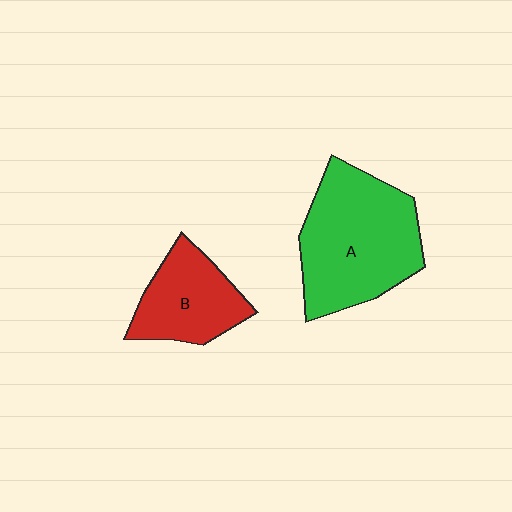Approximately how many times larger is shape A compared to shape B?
Approximately 1.7 times.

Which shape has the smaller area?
Shape B (red).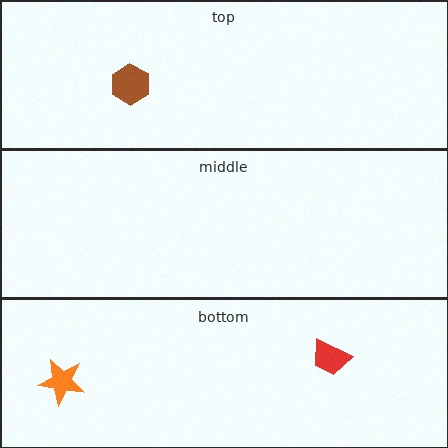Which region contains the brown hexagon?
The top region.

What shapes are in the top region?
The brown hexagon.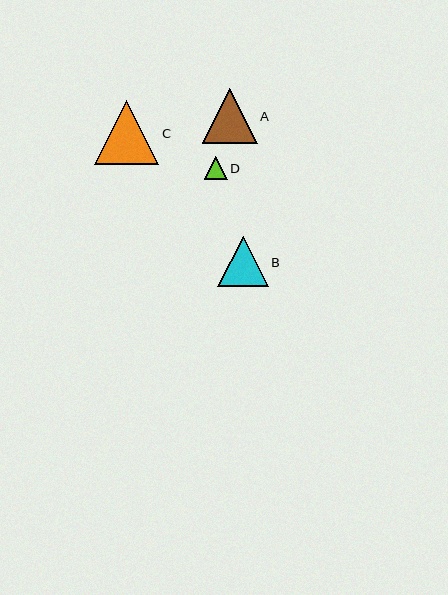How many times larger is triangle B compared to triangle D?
Triangle B is approximately 2.2 times the size of triangle D.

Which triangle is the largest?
Triangle C is the largest with a size of approximately 64 pixels.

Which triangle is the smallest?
Triangle D is the smallest with a size of approximately 23 pixels.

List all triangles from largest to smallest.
From largest to smallest: C, A, B, D.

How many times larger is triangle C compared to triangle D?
Triangle C is approximately 2.8 times the size of triangle D.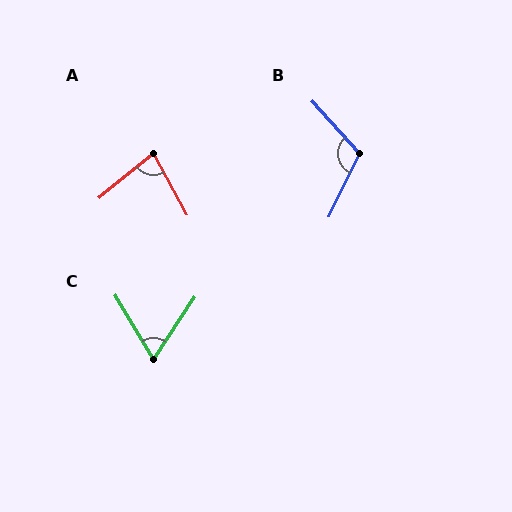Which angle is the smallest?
C, at approximately 64 degrees.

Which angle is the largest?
B, at approximately 112 degrees.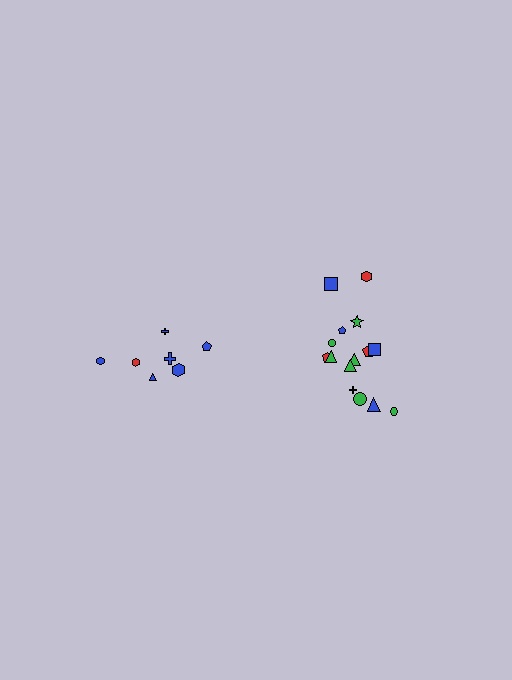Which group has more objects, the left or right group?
The right group.